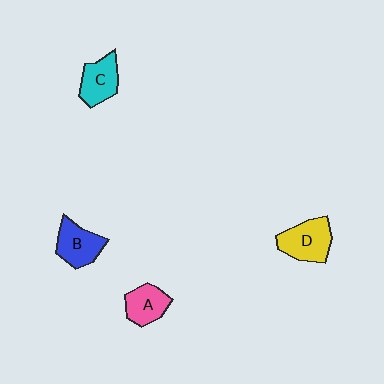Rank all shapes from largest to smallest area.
From largest to smallest: D (yellow), B (blue), C (cyan), A (pink).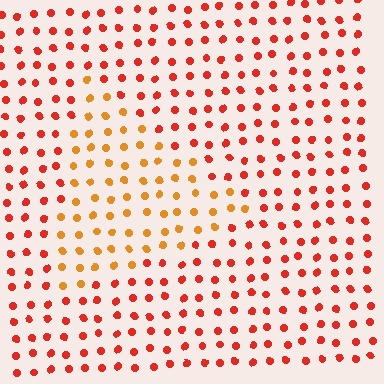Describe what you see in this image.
The image is filled with small red elements in a uniform arrangement. A triangle-shaped region is visible where the elements are tinted to a slightly different hue, forming a subtle color boundary.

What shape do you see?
I see a triangle.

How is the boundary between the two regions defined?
The boundary is defined purely by a slight shift in hue (about 32 degrees). Spacing, size, and orientation are identical on both sides.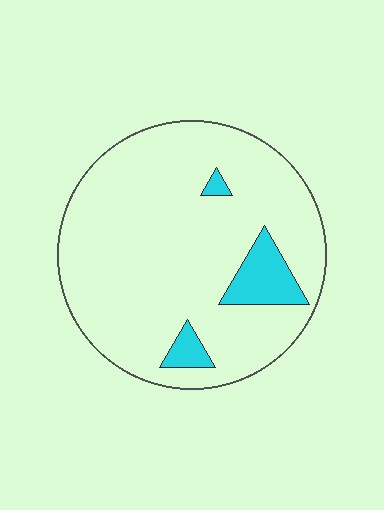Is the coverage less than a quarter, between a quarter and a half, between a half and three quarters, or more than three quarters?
Less than a quarter.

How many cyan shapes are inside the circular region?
3.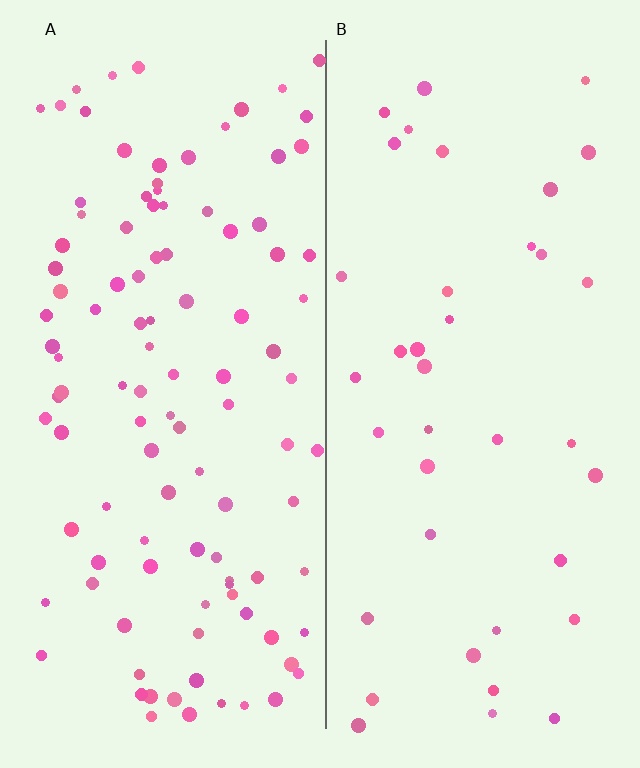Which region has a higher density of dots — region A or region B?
A (the left).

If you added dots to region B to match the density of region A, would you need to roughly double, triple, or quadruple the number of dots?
Approximately triple.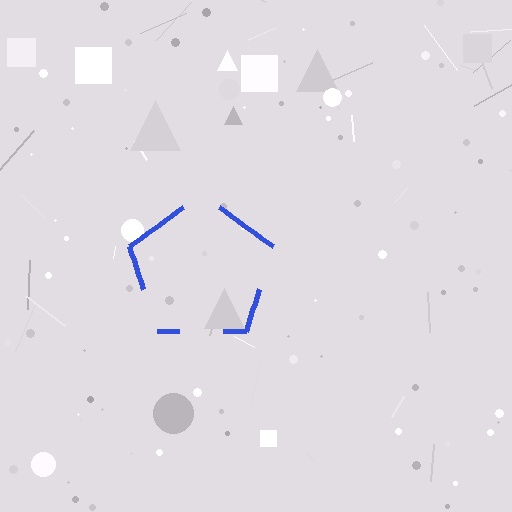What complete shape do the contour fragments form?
The contour fragments form a pentagon.